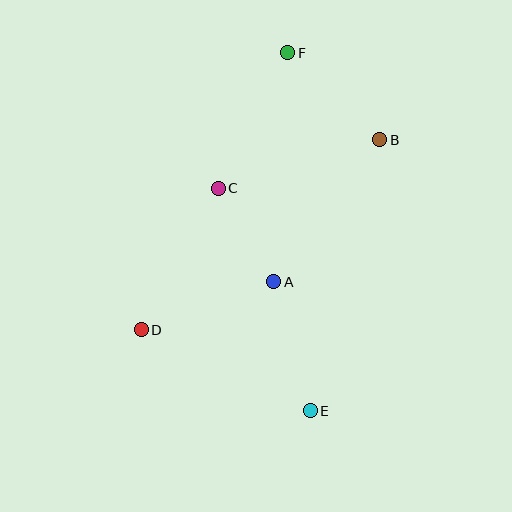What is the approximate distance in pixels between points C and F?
The distance between C and F is approximately 152 pixels.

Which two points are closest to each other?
Points A and C are closest to each other.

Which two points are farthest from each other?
Points E and F are farthest from each other.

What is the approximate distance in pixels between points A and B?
The distance between A and B is approximately 177 pixels.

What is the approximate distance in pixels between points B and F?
The distance between B and F is approximately 127 pixels.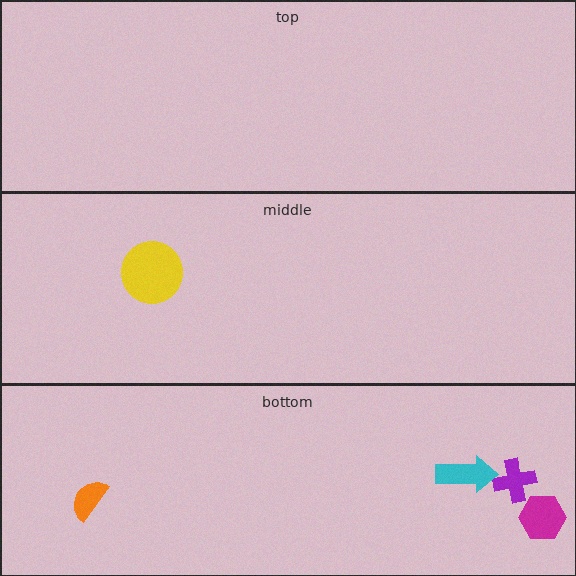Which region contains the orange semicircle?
The bottom region.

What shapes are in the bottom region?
The purple cross, the cyan arrow, the orange semicircle, the magenta hexagon.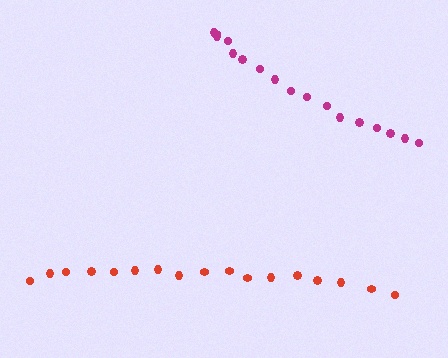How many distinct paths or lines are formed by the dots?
There are 2 distinct paths.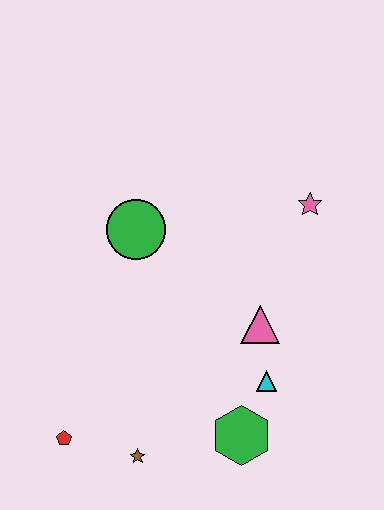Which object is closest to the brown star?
The red pentagon is closest to the brown star.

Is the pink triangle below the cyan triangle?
No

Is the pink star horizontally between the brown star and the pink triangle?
No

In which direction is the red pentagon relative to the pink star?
The red pentagon is to the left of the pink star.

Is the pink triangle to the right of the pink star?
No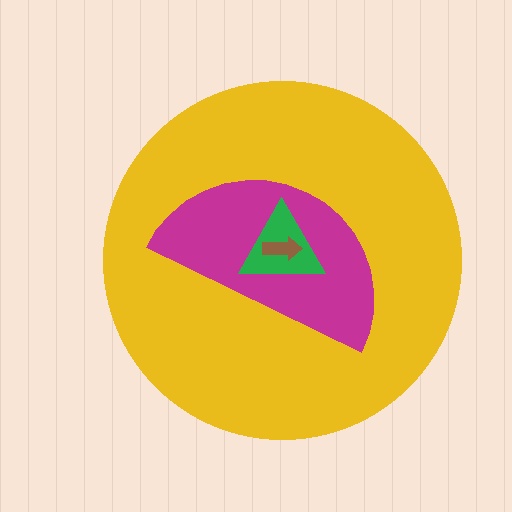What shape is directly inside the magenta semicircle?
The green triangle.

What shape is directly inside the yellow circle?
The magenta semicircle.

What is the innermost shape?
The brown arrow.